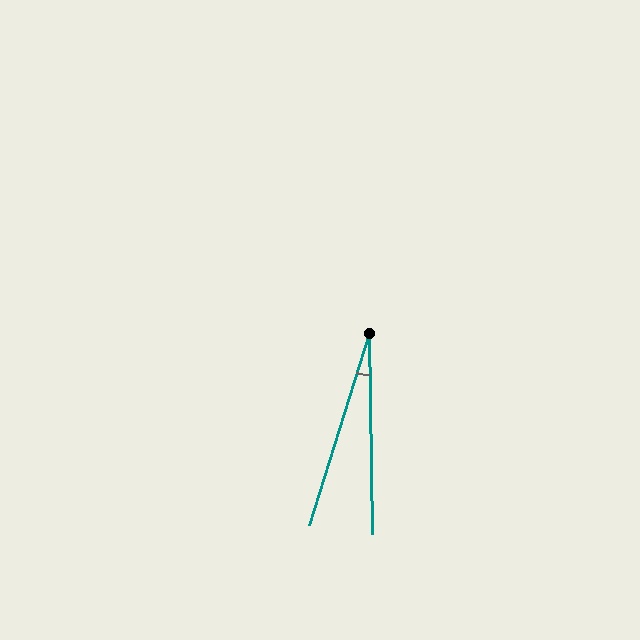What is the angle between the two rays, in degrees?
Approximately 18 degrees.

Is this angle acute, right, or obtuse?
It is acute.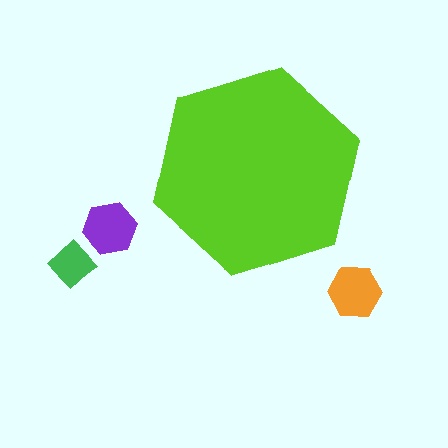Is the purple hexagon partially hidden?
No, the purple hexagon is fully visible.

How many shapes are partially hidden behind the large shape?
0 shapes are partially hidden.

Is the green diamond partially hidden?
No, the green diamond is fully visible.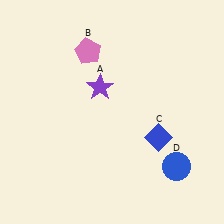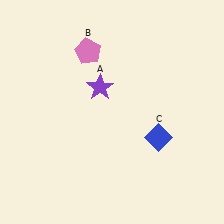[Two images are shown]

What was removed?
The blue circle (D) was removed in Image 2.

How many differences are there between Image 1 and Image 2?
There is 1 difference between the two images.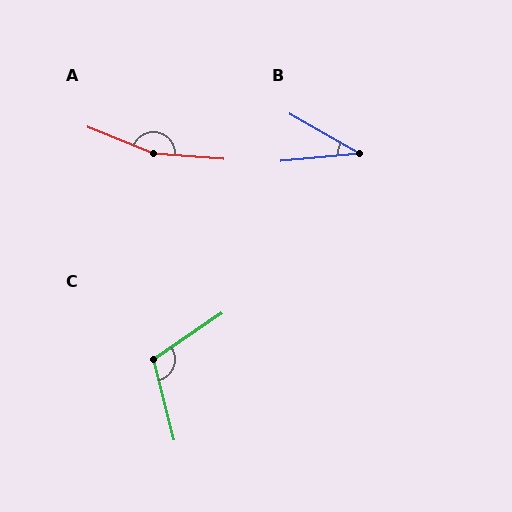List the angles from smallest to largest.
B (35°), C (110°), A (162°).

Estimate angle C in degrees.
Approximately 110 degrees.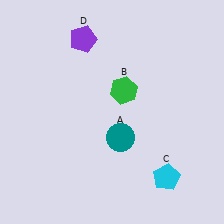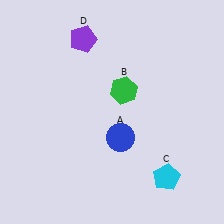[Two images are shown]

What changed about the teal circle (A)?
In Image 1, A is teal. In Image 2, it changed to blue.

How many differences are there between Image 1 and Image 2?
There is 1 difference between the two images.